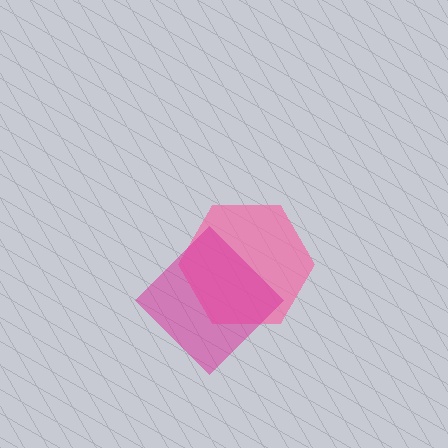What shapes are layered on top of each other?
The layered shapes are: a pink hexagon, a magenta diamond.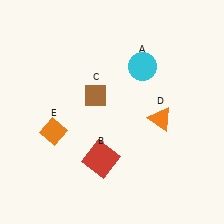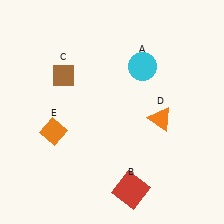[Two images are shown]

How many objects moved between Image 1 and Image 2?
2 objects moved between the two images.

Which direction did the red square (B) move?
The red square (B) moved down.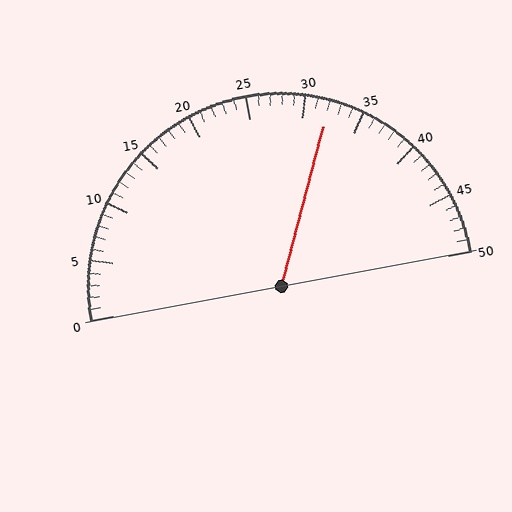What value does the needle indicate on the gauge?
The needle indicates approximately 32.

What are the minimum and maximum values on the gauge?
The gauge ranges from 0 to 50.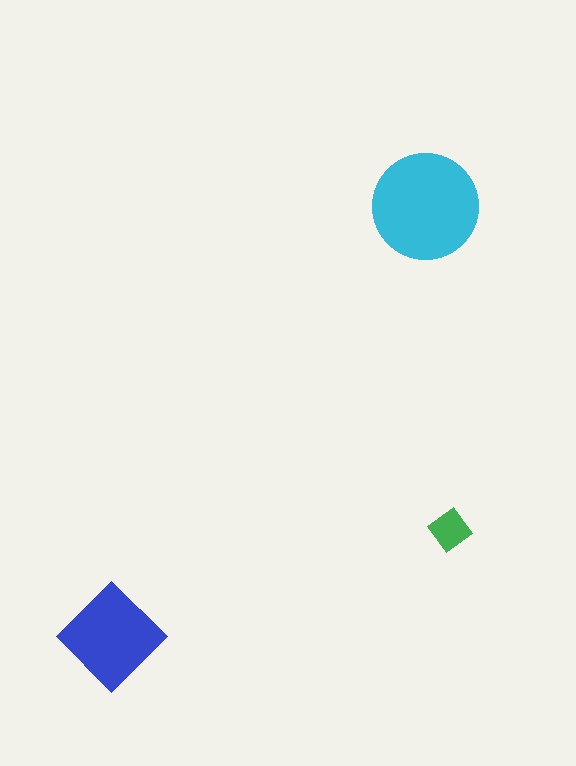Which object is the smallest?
The green diamond.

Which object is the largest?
The cyan circle.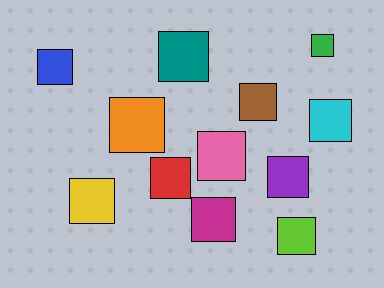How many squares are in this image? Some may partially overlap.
There are 12 squares.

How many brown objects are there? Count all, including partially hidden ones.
There is 1 brown object.